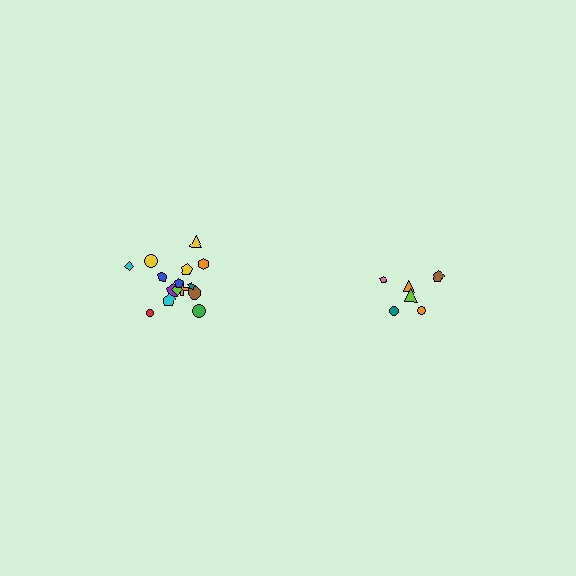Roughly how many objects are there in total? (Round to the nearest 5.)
Roughly 20 objects in total.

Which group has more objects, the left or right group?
The left group.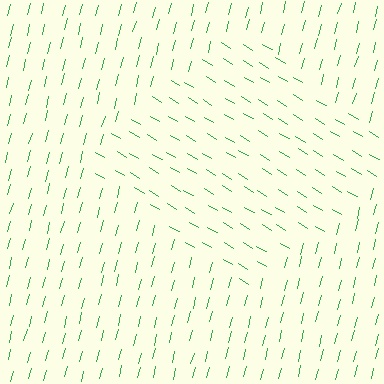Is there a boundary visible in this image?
Yes, there is a texture boundary formed by a change in line orientation.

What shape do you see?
I see a diamond.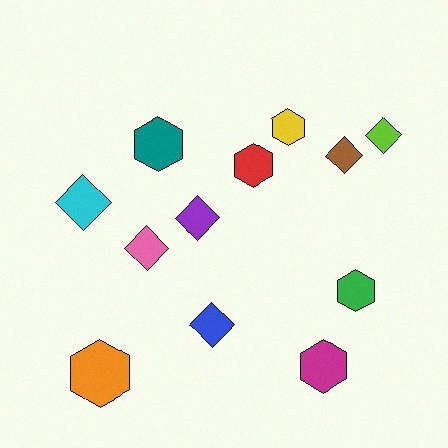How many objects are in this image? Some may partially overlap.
There are 12 objects.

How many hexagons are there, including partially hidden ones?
There are 6 hexagons.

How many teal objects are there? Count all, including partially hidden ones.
There is 1 teal object.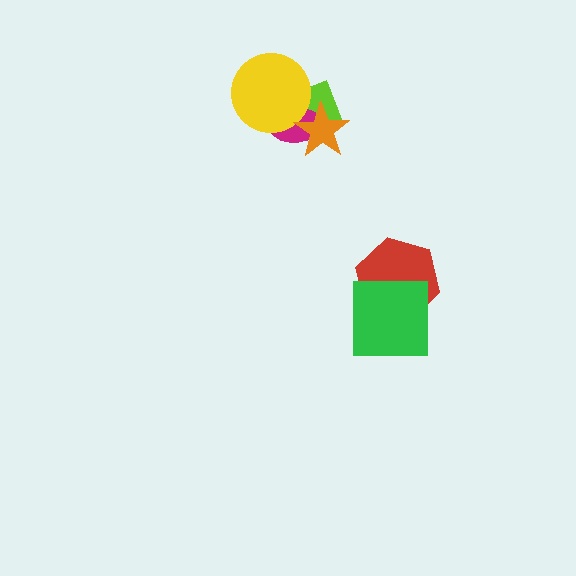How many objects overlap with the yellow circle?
2 objects overlap with the yellow circle.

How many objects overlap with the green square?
1 object overlaps with the green square.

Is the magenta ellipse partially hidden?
Yes, it is partially covered by another shape.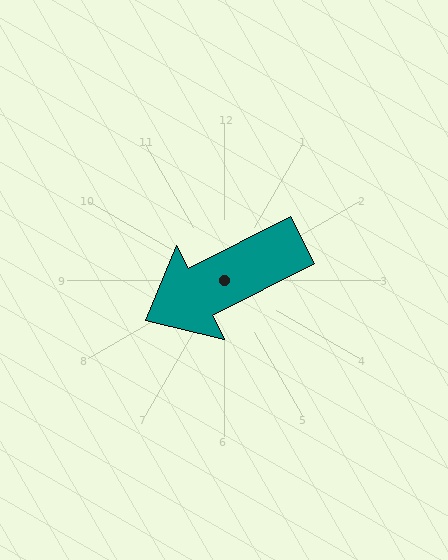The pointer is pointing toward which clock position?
Roughly 8 o'clock.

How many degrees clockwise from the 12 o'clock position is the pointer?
Approximately 243 degrees.